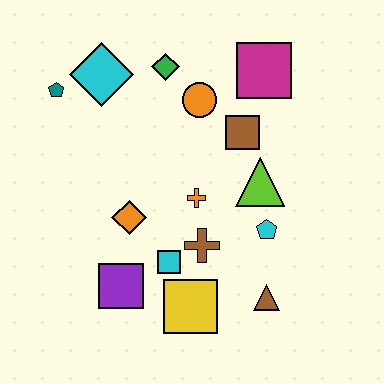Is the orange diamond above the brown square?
No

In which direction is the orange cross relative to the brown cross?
The orange cross is above the brown cross.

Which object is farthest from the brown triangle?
The teal pentagon is farthest from the brown triangle.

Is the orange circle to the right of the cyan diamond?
Yes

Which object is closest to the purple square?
The cyan square is closest to the purple square.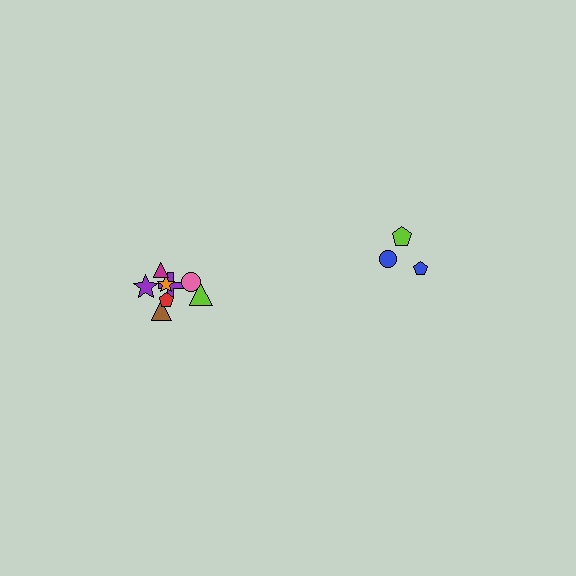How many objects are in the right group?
There are 3 objects.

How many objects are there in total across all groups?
There are 11 objects.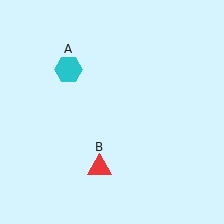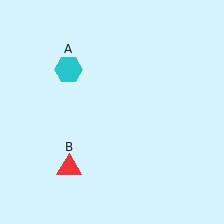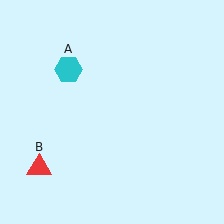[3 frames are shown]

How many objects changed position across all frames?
1 object changed position: red triangle (object B).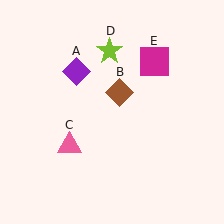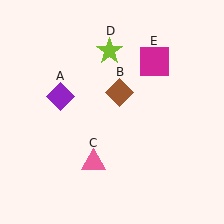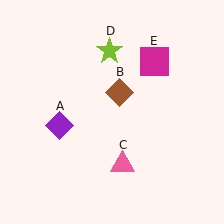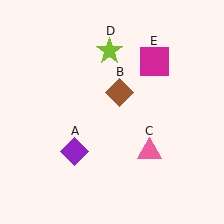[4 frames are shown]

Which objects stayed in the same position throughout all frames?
Brown diamond (object B) and lime star (object D) and magenta square (object E) remained stationary.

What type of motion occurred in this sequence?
The purple diamond (object A), pink triangle (object C) rotated counterclockwise around the center of the scene.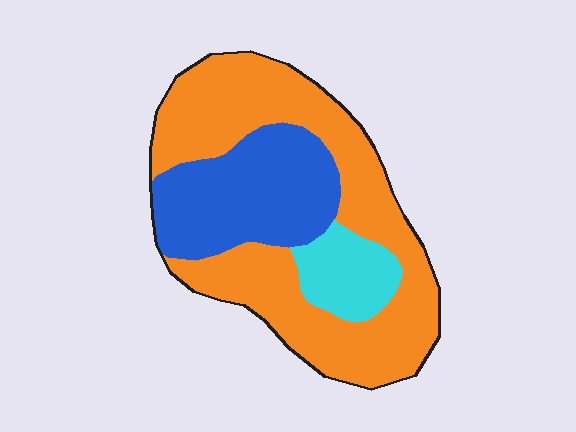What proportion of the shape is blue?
Blue takes up between a quarter and a half of the shape.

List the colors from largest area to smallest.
From largest to smallest: orange, blue, cyan.